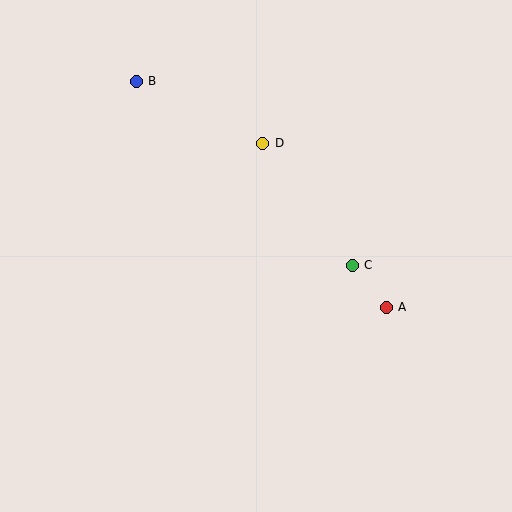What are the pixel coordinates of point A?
Point A is at (386, 307).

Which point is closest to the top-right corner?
Point D is closest to the top-right corner.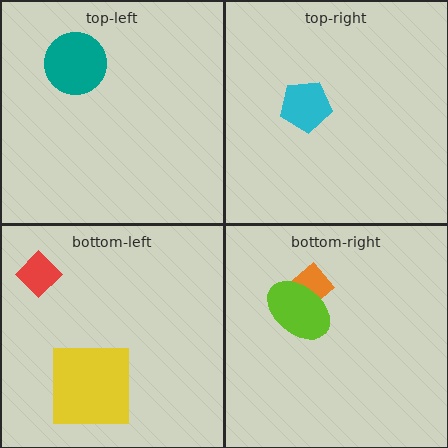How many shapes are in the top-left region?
1.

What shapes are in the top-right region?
The cyan pentagon.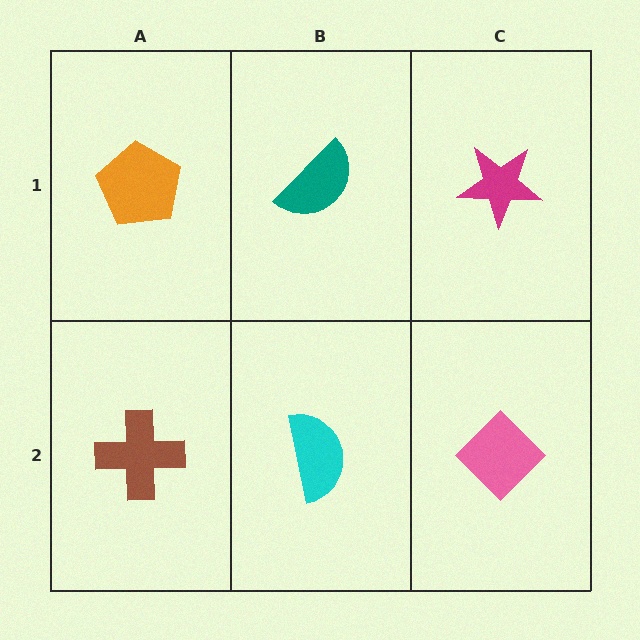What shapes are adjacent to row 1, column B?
A cyan semicircle (row 2, column B), an orange pentagon (row 1, column A), a magenta star (row 1, column C).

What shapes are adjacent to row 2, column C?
A magenta star (row 1, column C), a cyan semicircle (row 2, column B).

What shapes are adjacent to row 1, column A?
A brown cross (row 2, column A), a teal semicircle (row 1, column B).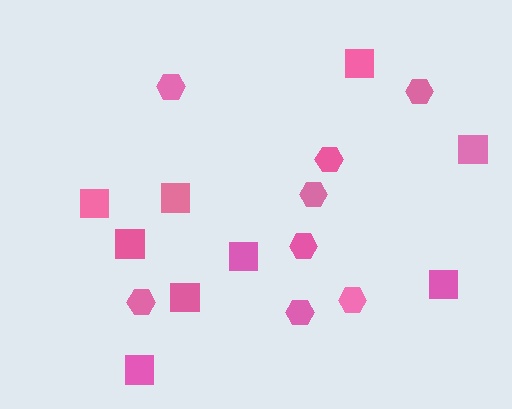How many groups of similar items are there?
There are 2 groups: one group of hexagons (8) and one group of squares (9).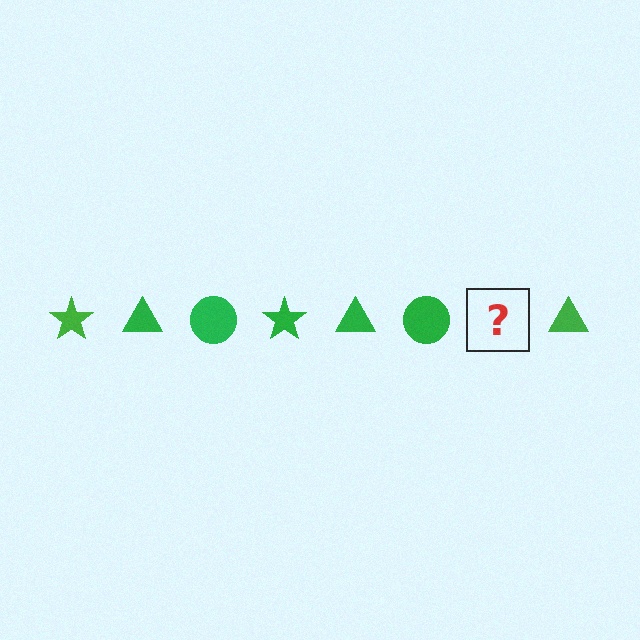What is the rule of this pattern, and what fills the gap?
The rule is that the pattern cycles through star, triangle, circle shapes in green. The gap should be filled with a green star.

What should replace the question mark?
The question mark should be replaced with a green star.